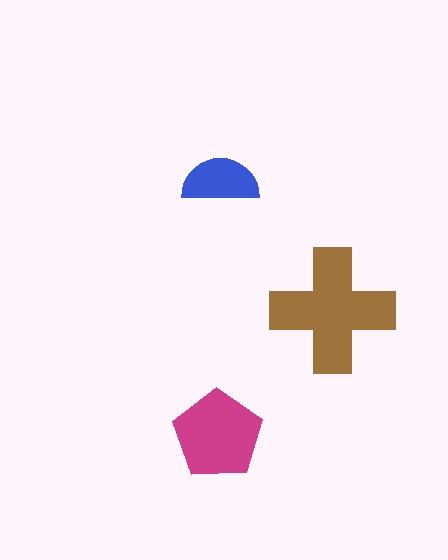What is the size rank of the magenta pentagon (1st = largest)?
2nd.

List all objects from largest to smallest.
The brown cross, the magenta pentagon, the blue semicircle.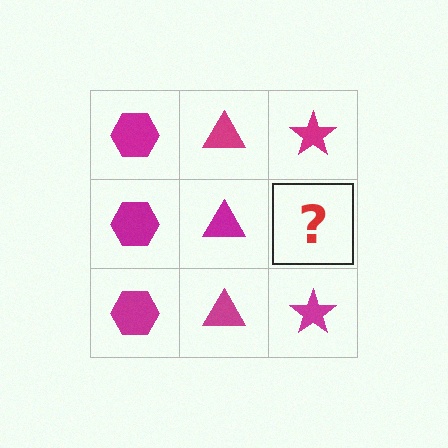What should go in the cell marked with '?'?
The missing cell should contain a magenta star.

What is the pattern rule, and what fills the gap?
The rule is that each column has a consistent shape. The gap should be filled with a magenta star.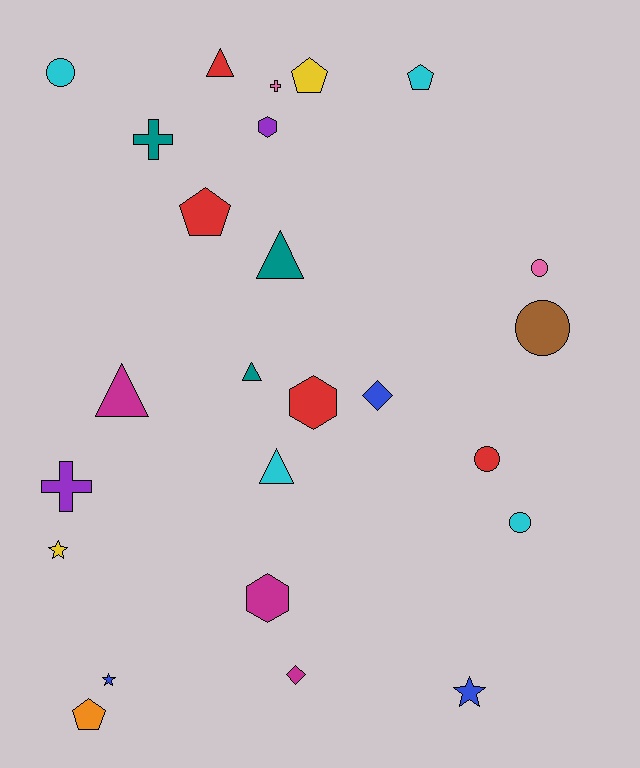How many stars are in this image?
There are 3 stars.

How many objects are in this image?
There are 25 objects.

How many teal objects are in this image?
There are 3 teal objects.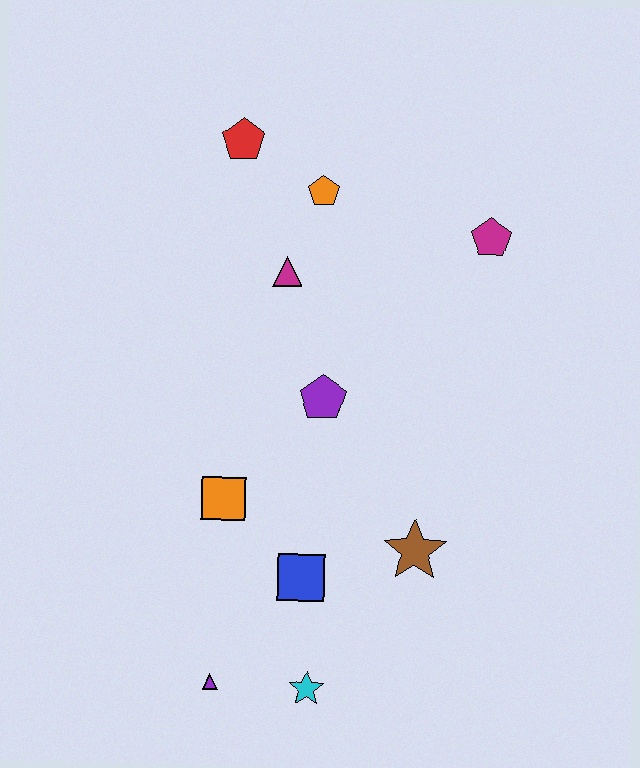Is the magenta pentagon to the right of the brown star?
Yes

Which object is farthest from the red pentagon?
The cyan star is farthest from the red pentagon.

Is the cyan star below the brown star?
Yes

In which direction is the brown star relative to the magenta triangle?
The brown star is below the magenta triangle.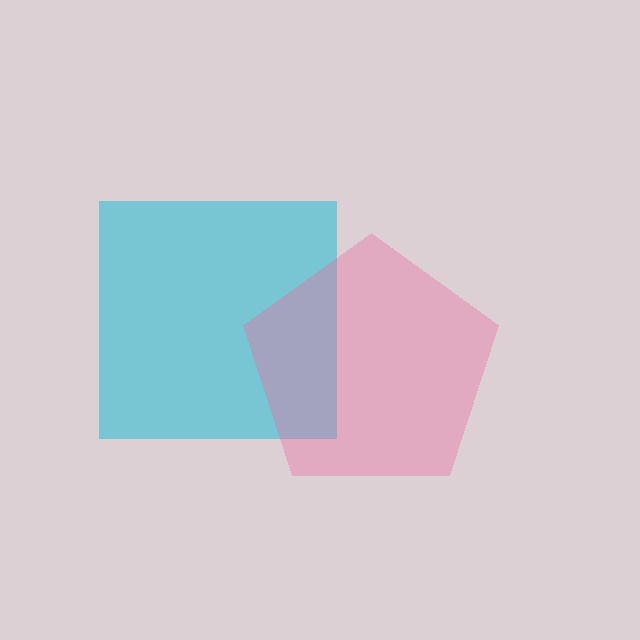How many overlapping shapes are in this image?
There are 2 overlapping shapes in the image.